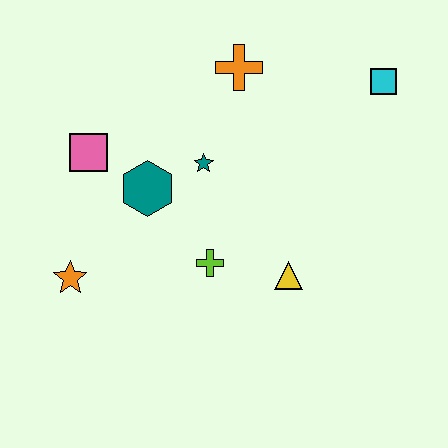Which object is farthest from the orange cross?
The orange star is farthest from the orange cross.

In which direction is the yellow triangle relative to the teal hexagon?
The yellow triangle is to the right of the teal hexagon.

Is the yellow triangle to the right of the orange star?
Yes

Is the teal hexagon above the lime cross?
Yes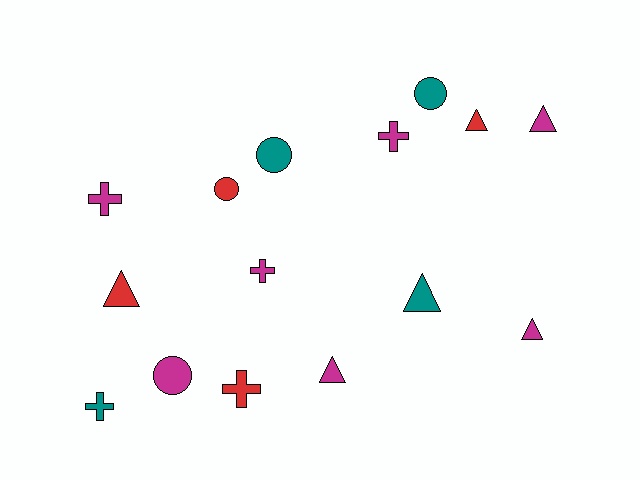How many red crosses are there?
There is 1 red cross.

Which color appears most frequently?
Magenta, with 7 objects.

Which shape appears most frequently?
Triangle, with 6 objects.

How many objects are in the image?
There are 15 objects.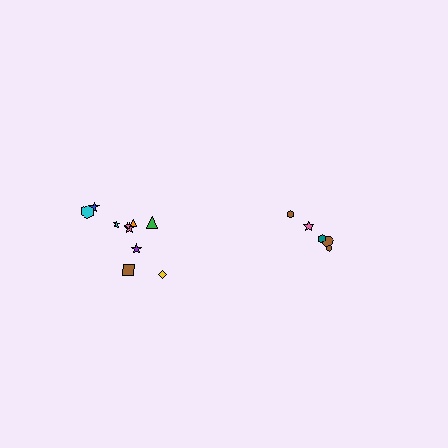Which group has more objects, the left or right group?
The left group.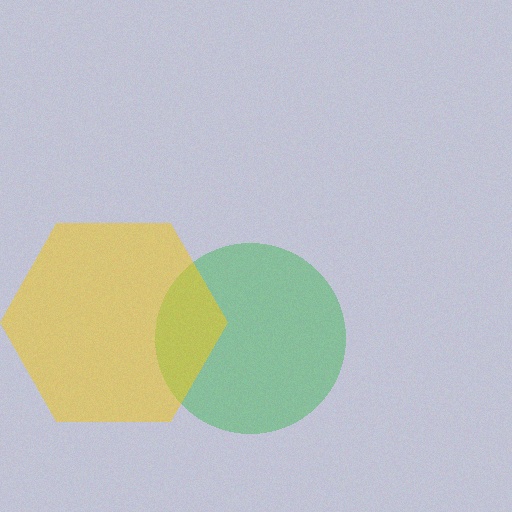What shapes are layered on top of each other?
The layered shapes are: a green circle, a yellow hexagon.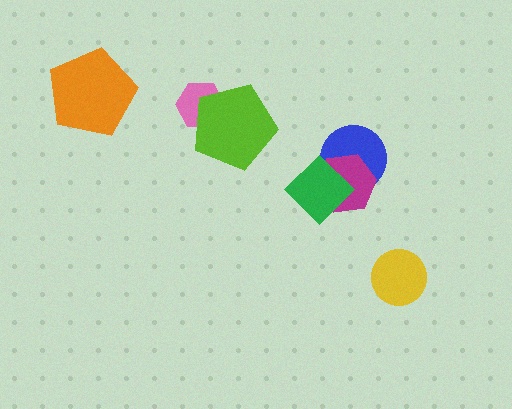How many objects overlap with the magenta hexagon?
2 objects overlap with the magenta hexagon.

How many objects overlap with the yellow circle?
0 objects overlap with the yellow circle.